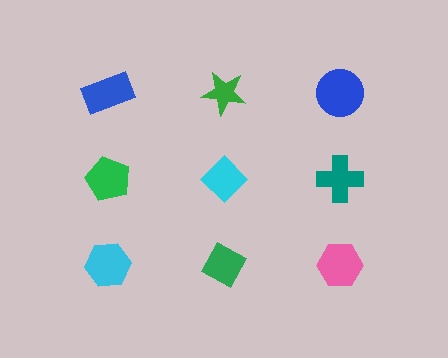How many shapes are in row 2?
3 shapes.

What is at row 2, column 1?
A green pentagon.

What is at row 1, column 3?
A blue circle.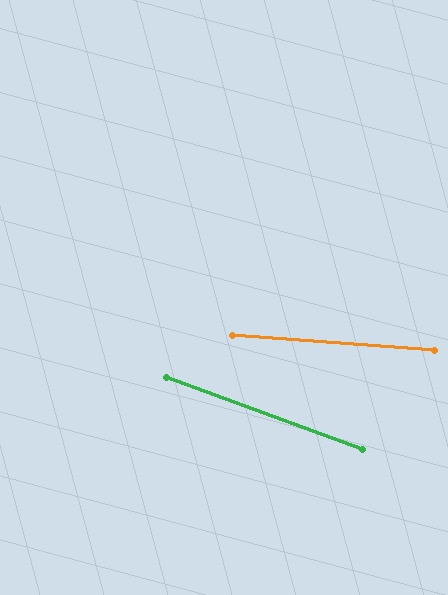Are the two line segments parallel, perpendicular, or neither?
Neither parallel nor perpendicular — they differ by about 16°.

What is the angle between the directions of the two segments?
Approximately 16 degrees.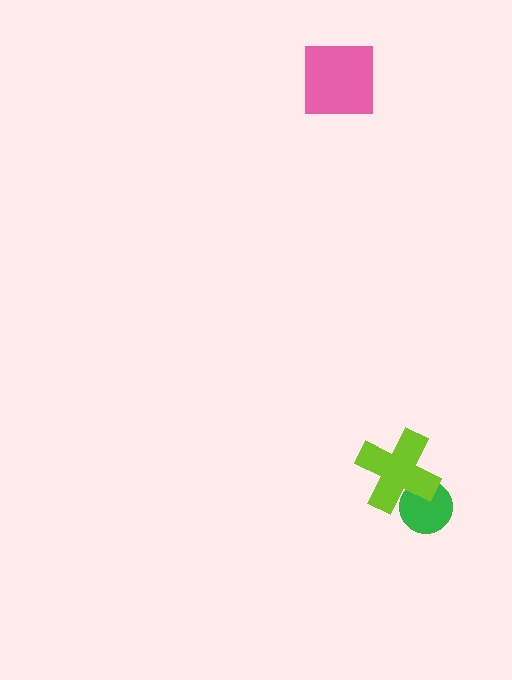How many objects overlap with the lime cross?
1 object overlaps with the lime cross.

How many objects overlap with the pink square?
0 objects overlap with the pink square.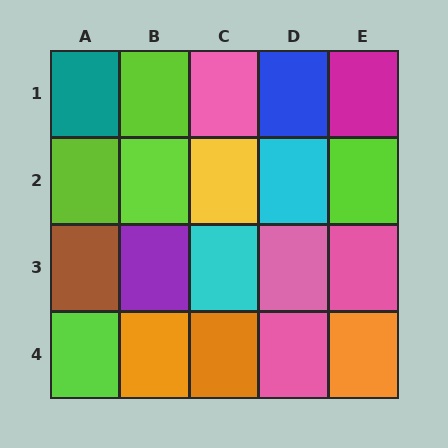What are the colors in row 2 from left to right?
Lime, lime, yellow, cyan, lime.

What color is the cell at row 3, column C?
Cyan.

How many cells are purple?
1 cell is purple.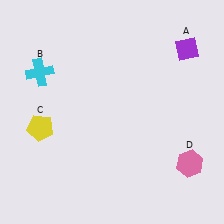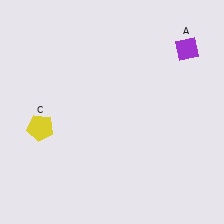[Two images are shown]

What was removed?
The pink hexagon (D), the cyan cross (B) were removed in Image 2.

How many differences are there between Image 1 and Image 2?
There are 2 differences between the two images.